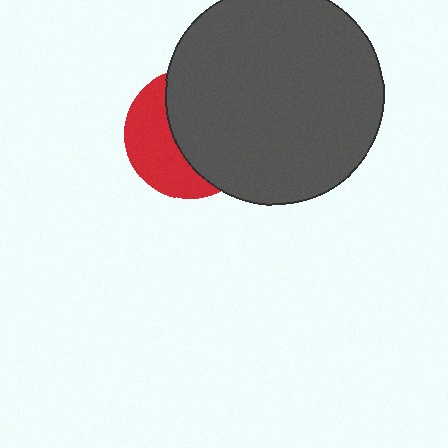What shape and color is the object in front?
The object in front is a dark gray circle.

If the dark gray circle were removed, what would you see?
You would see the complete red circle.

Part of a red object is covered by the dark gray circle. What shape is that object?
It is a circle.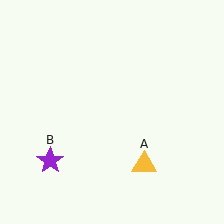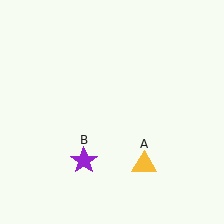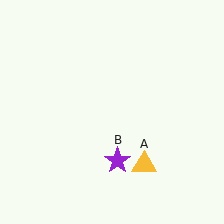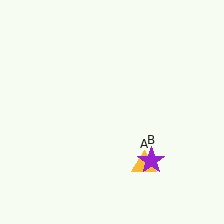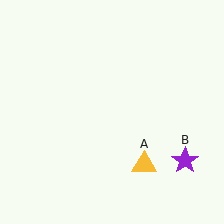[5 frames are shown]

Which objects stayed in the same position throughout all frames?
Yellow triangle (object A) remained stationary.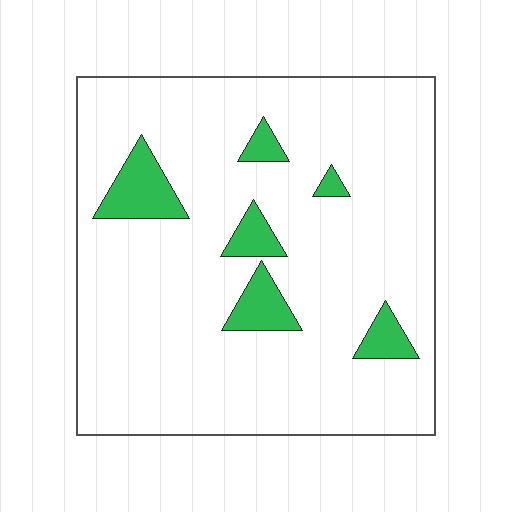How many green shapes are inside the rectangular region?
6.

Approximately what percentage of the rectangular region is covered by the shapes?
Approximately 10%.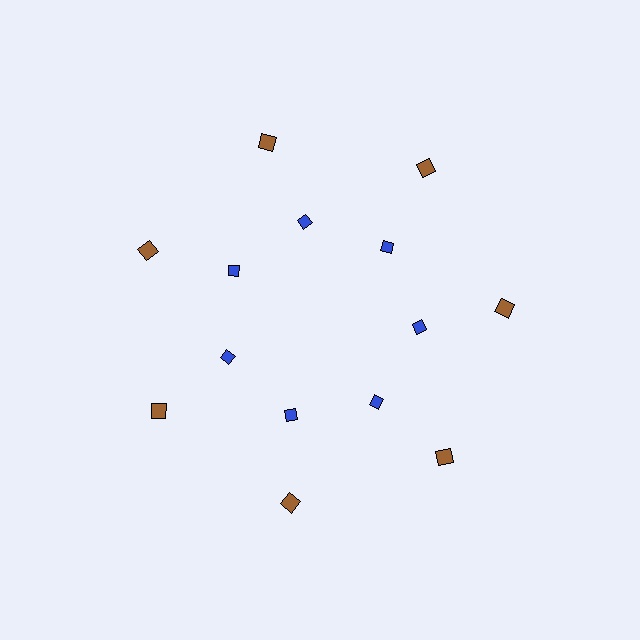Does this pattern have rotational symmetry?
Yes, this pattern has 7-fold rotational symmetry. It looks the same after rotating 51 degrees around the center.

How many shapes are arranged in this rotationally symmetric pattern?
There are 14 shapes, arranged in 7 groups of 2.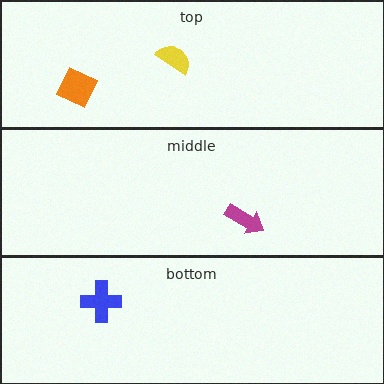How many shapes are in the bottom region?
1.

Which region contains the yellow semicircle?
The top region.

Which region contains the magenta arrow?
The middle region.